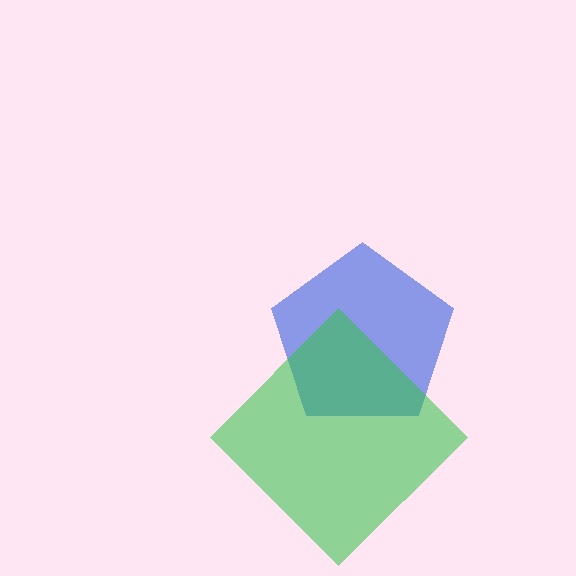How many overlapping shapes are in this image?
There are 2 overlapping shapes in the image.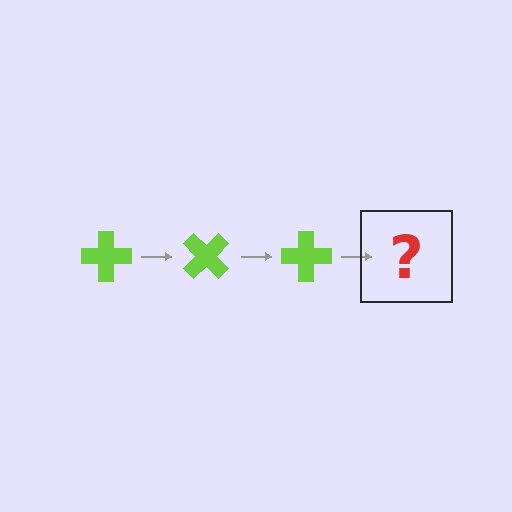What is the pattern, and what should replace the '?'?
The pattern is that the cross rotates 45 degrees each step. The '?' should be a lime cross rotated 135 degrees.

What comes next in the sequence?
The next element should be a lime cross rotated 135 degrees.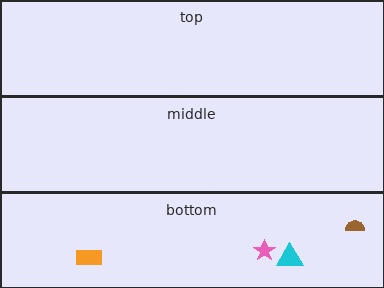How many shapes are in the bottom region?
4.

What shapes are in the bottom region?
The brown semicircle, the pink star, the orange rectangle, the cyan triangle.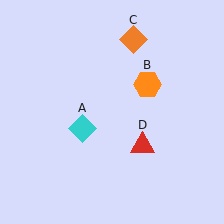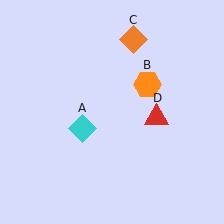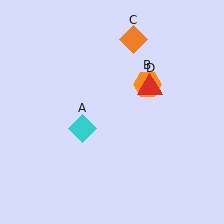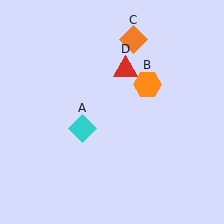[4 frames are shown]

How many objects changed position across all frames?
1 object changed position: red triangle (object D).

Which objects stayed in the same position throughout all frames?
Cyan diamond (object A) and orange hexagon (object B) and orange diamond (object C) remained stationary.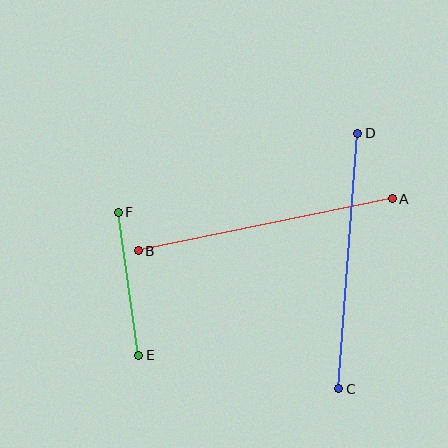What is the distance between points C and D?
The distance is approximately 256 pixels.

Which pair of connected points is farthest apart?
Points A and B are farthest apart.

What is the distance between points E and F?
The distance is approximately 144 pixels.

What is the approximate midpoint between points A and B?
The midpoint is at approximately (265, 225) pixels.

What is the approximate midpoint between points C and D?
The midpoint is at approximately (348, 261) pixels.